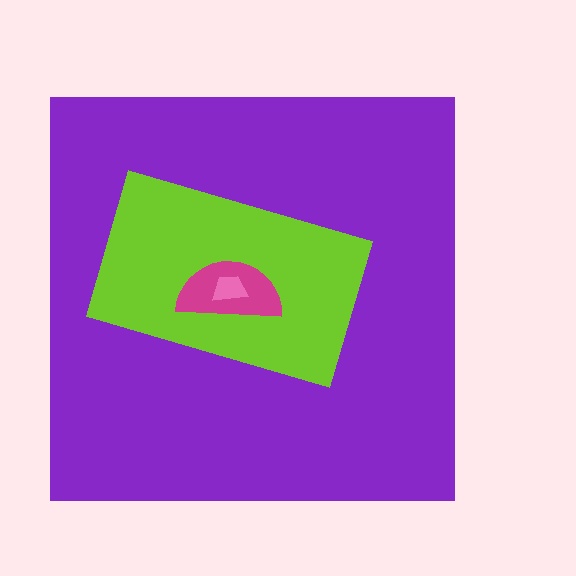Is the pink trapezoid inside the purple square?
Yes.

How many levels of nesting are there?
4.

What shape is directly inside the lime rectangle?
The magenta semicircle.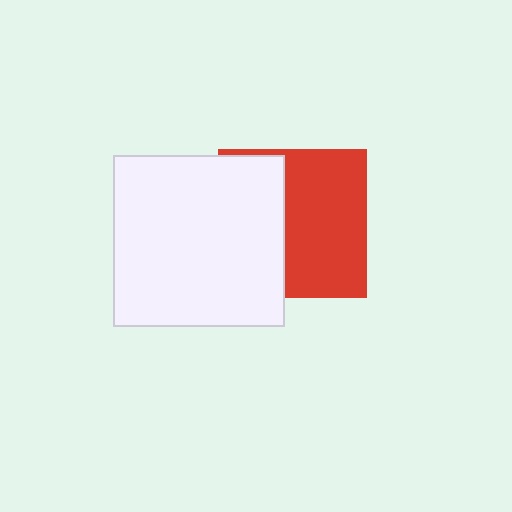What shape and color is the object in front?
The object in front is a white square.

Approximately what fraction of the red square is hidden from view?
Roughly 43% of the red square is hidden behind the white square.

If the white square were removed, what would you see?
You would see the complete red square.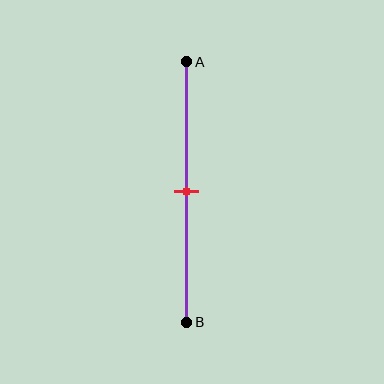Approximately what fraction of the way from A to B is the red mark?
The red mark is approximately 50% of the way from A to B.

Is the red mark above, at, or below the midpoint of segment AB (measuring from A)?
The red mark is approximately at the midpoint of segment AB.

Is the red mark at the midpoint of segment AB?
Yes, the mark is approximately at the midpoint.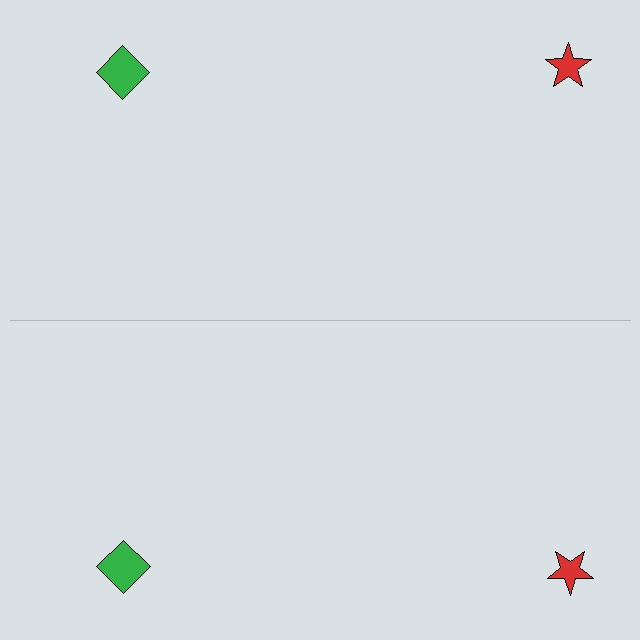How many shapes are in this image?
There are 4 shapes in this image.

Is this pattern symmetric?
Yes, this pattern has bilateral (reflection) symmetry.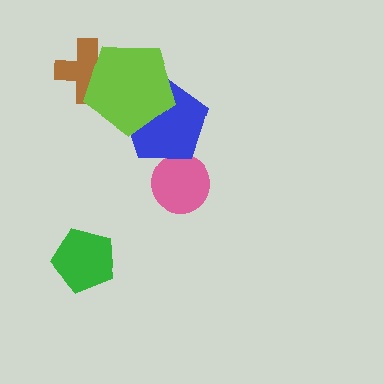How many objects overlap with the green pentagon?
0 objects overlap with the green pentagon.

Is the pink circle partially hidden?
Yes, it is partially covered by another shape.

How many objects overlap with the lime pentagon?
2 objects overlap with the lime pentagon.